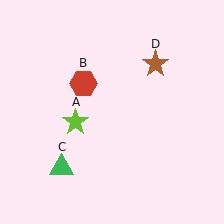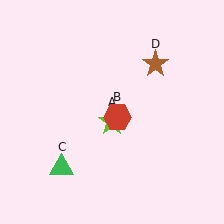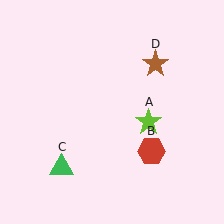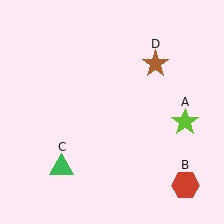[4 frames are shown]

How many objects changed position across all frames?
2 objects changed position: lime star (object A), red hexagon (object B).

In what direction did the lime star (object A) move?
The lime star (object A) moved right.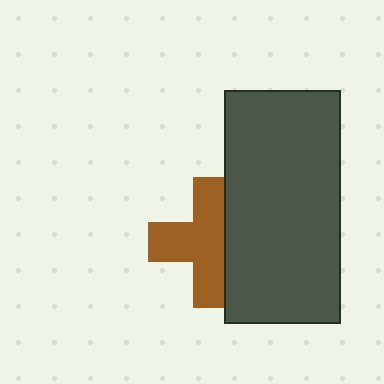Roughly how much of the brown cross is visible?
About half of it is visible (roughly 65%).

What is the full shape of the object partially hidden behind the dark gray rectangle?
The partially hidden object is a brown cross.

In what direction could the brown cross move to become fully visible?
The brown cross could move left. That would shift it out from behind the dark gray rectangle entirely.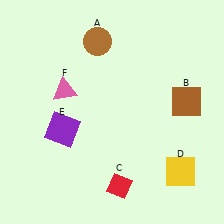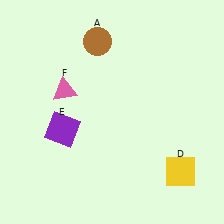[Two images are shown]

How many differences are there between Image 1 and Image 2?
There are 2 differences between the two images.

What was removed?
The red diamond (C), the brown square (B) were removed in Image 2.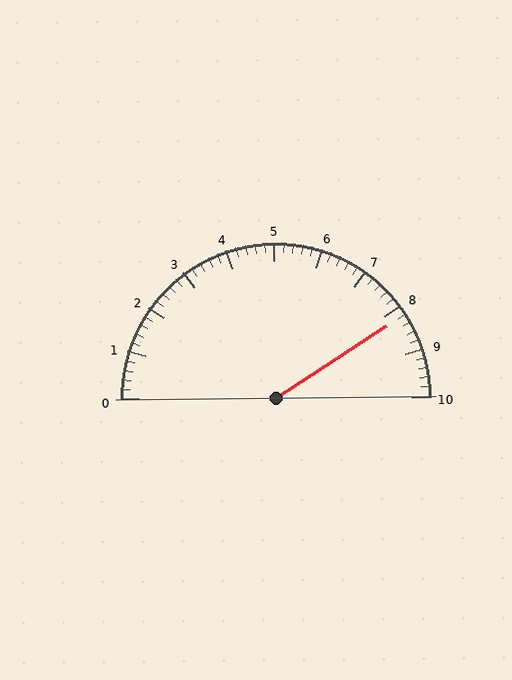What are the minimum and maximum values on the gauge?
The gauge ranges from 0 to 10.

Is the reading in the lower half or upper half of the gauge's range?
The reading is in the upper half of the range (0 to 10).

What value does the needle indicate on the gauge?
The needle indicates approximately 8.2.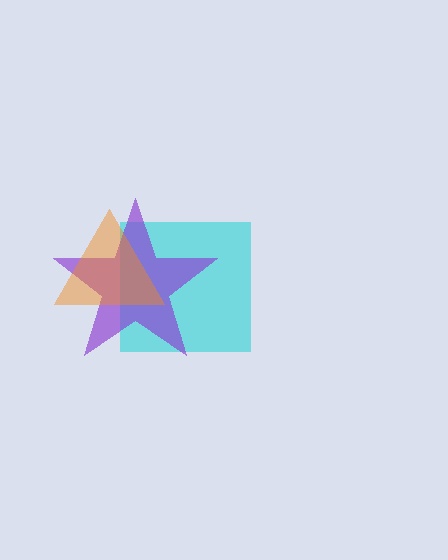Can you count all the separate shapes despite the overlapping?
Yes, there are 3 separate shapes.